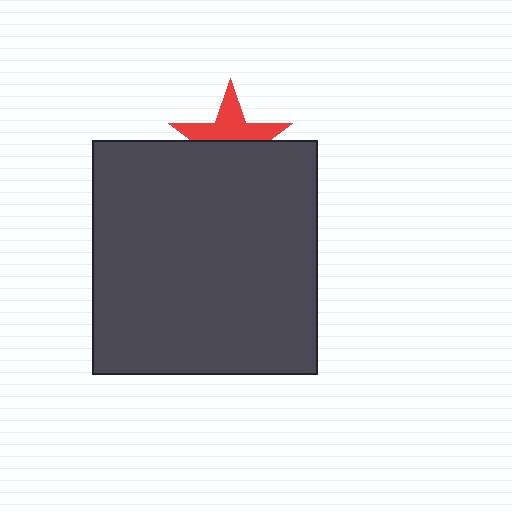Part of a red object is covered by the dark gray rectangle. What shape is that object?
It is a star.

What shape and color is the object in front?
The object in front is a dark gray rectangle.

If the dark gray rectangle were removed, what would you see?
You would see the complete red star.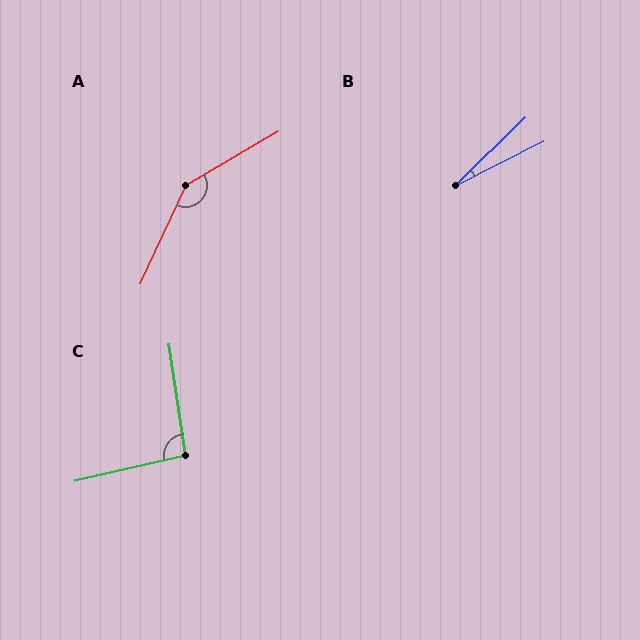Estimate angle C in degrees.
Approximately 95 degrees.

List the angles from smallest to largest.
B (18°), C (95°), A (145°).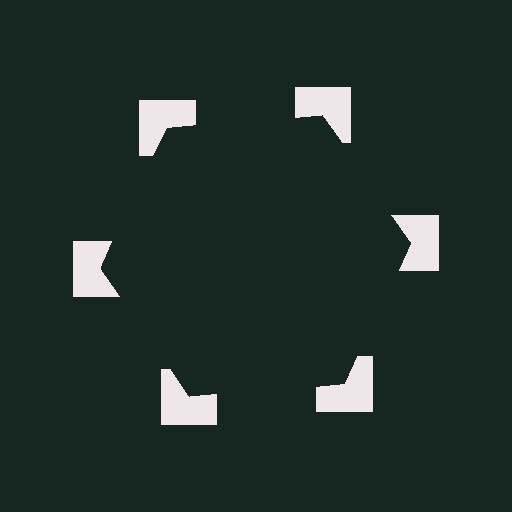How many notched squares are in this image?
There are 6 — one at each vertex of the illusory hexagon.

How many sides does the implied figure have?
6 sides.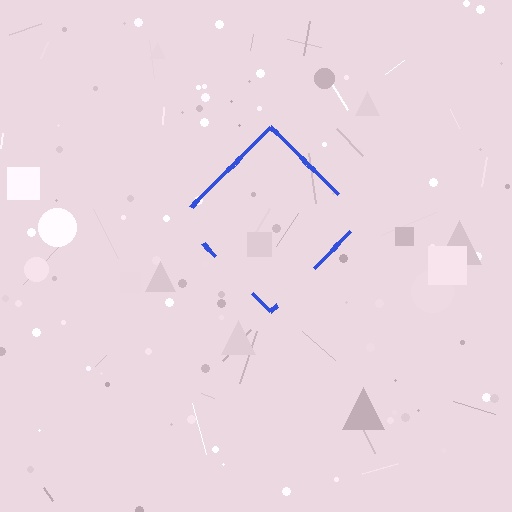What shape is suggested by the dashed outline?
The dashed outline suggests a diamond.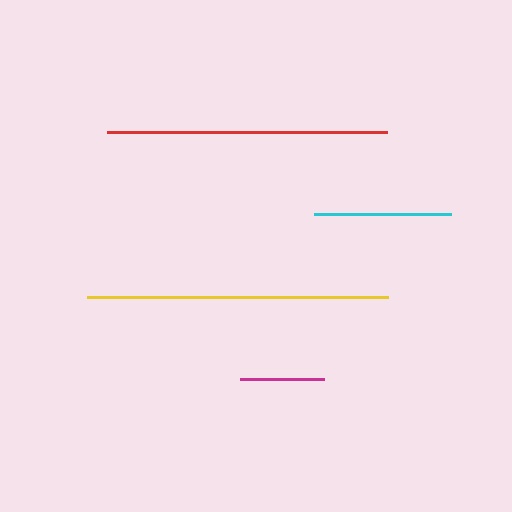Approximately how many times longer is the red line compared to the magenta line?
The red line is approximately 3.4 times the length of the magenta line.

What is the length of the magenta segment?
The magenta segment is approximately 83 pixels long.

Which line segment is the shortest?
The magenta line is the shortest at approximately 83 pixels.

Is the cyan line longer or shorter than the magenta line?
The cyan line is longer than the magenta line.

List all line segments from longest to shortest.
From longest to shortest: yellow, red, cyan, magenta.